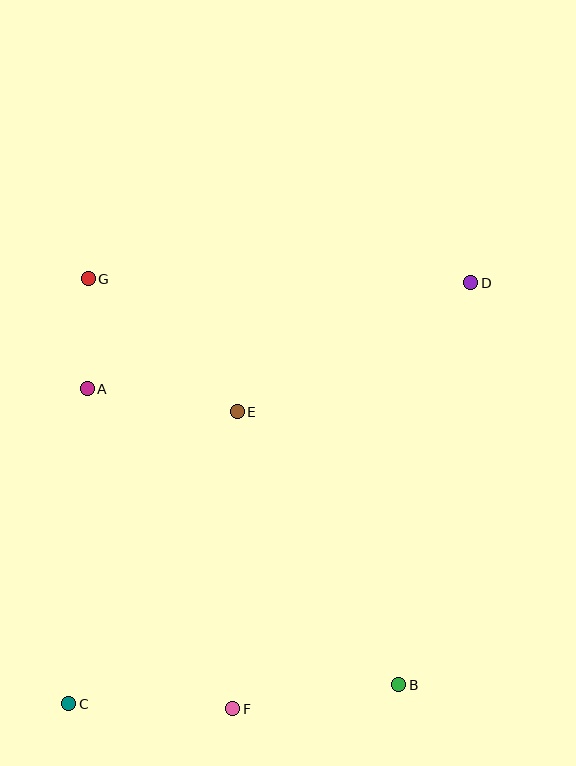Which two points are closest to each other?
Points A and G are closest to each other.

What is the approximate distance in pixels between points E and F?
The distance between E and F is approximately 297 pixels.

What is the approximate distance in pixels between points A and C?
The distance between A and C is approximately 316 pixels.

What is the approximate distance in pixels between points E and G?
The distance between E and G is approximately 200 pixels.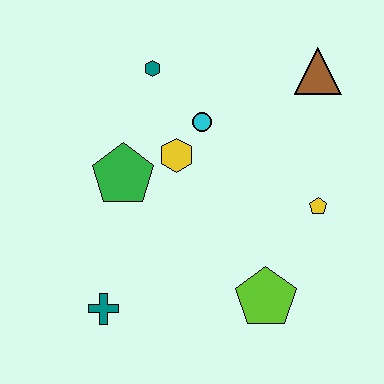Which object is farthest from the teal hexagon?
The lime pentagon is farthest from the teal hexagon.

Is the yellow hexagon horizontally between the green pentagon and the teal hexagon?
No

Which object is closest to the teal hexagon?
The cyan circle is closest to the teal hexagon.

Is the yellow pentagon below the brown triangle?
Yes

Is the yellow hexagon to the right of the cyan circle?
No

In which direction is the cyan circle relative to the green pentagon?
The cyan circle is to the right of the green pentagon.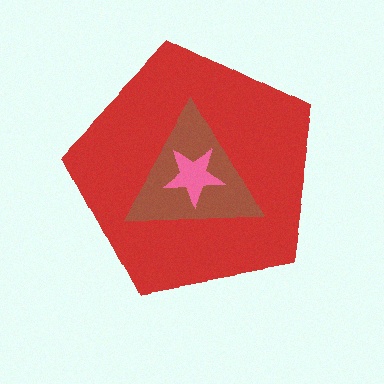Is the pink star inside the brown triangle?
Yes.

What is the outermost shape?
The red pentagon.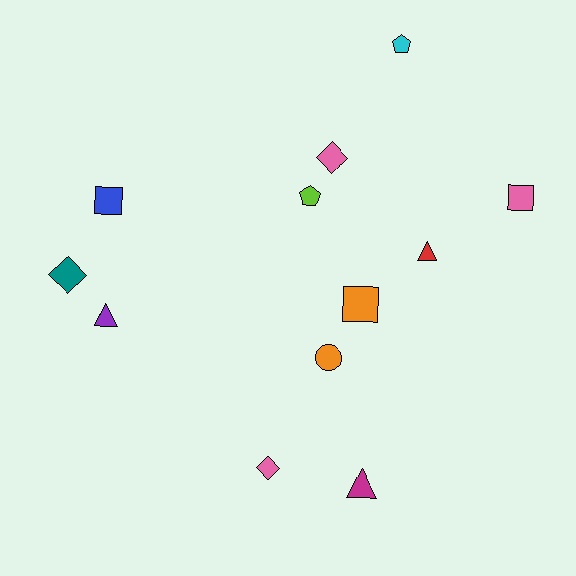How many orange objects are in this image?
There are 2 orange objects.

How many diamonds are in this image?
There are 3 diamonds.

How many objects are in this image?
There are 12 objects.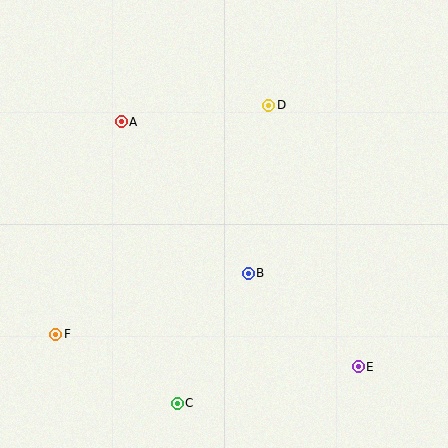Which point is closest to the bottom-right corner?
Point E is closest to the bottom-right corner.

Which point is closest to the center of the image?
Point B at (248, 273) is closest to the center.